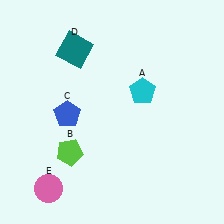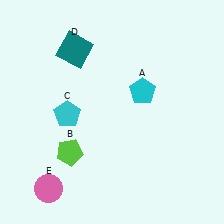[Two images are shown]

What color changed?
The pentagon (C) changed from blue in Image 1 to cyan in Image 2.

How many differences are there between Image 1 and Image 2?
There is 1 difference between the two images.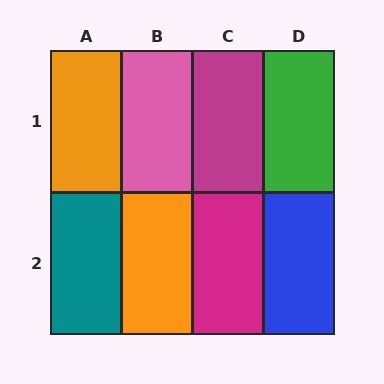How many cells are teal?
1 cell is teal.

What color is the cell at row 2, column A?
Teal.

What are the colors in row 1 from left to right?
Orange, pink, magenta, green.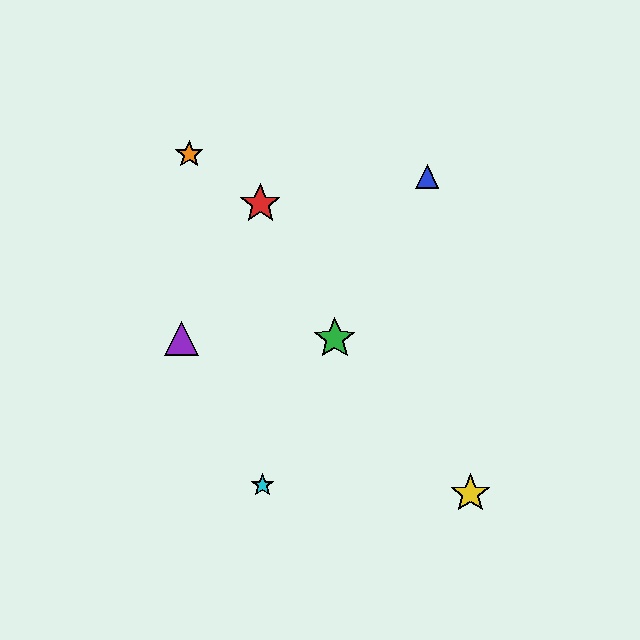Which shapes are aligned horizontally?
The green star, the purple triangle are aligned horizontally.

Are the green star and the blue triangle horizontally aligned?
No, the green star is at y≈339 and the blue triangle is at y≈177.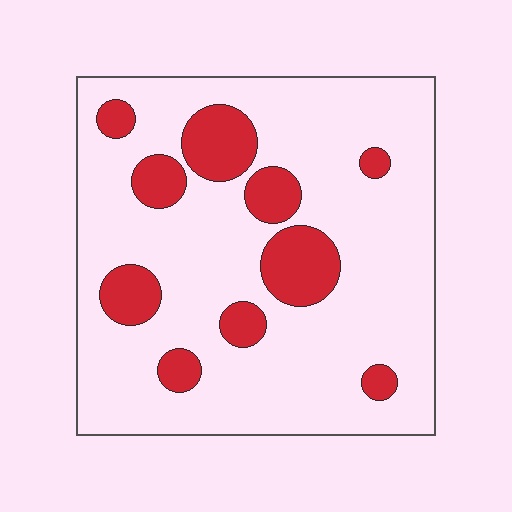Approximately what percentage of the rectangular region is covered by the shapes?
Approximately 20%.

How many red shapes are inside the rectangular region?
10.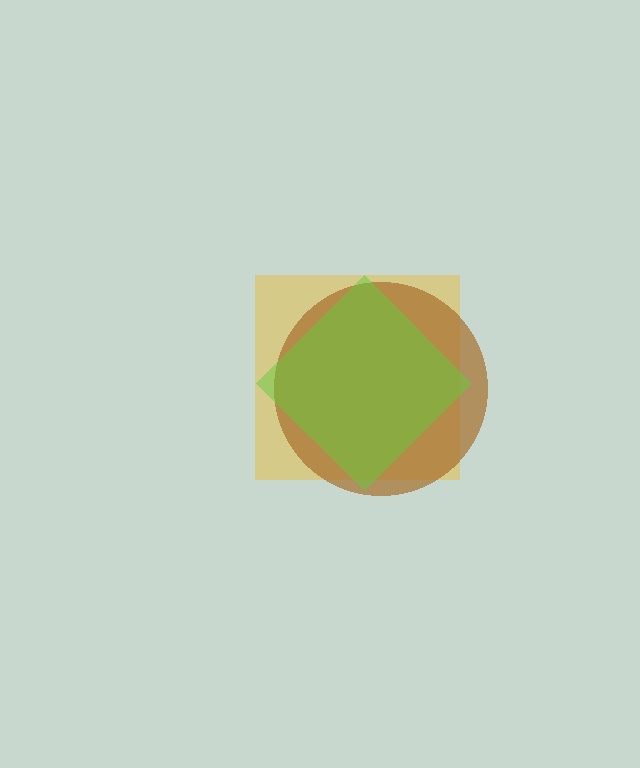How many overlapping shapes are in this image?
There are 3 overlapping shapes in the image.